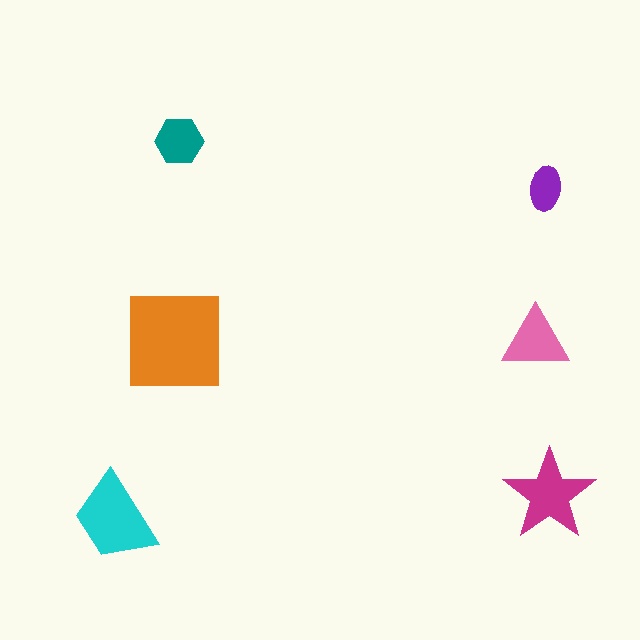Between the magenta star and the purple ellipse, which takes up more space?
The magenta star.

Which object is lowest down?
The cyan trapezoid is bottommost.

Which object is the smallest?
The purple ellipse.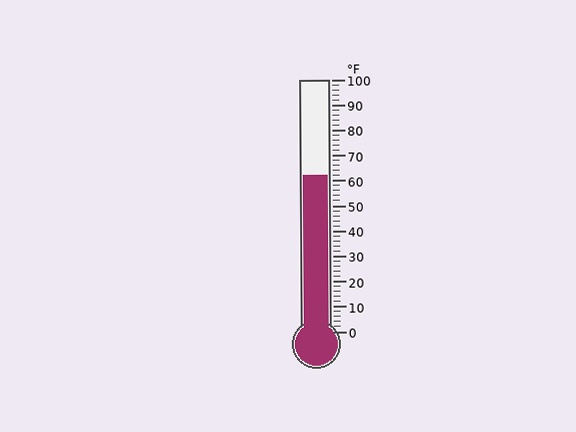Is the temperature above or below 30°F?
The temperature is above 30°F.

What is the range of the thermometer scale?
The thermometer scale ranges from 0°F to 100°F.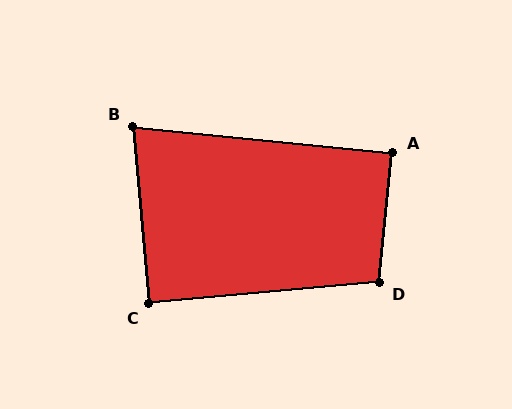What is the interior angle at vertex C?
Approximately 90 degrees (approximately right).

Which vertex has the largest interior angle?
D, at approximately 101 degrees.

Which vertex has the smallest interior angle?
B, at approximately 79 degrees.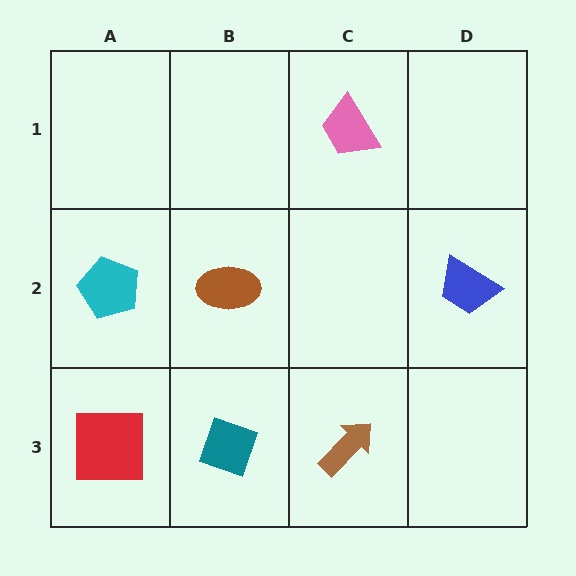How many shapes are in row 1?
1 shape.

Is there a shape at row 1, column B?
No, that cell is empty.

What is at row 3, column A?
A red square.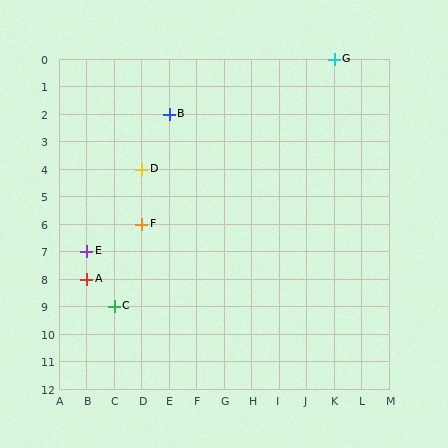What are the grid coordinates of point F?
Point F is at grid coordinates (D, 6).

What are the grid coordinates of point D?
Point D is at grid coordinates (D, 4).